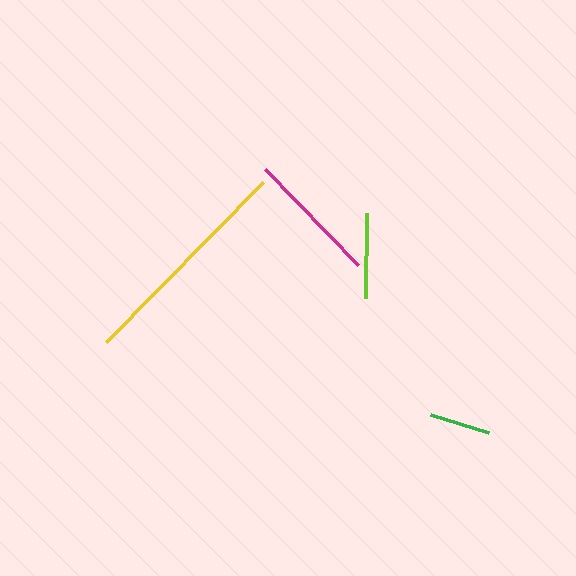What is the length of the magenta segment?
The magenta segment is approximately 134 pixels long.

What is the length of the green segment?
The green segment is approximately 61 pixels long.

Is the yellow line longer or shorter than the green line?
The yellow line is longer than the green line.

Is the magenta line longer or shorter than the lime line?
The magenta line is longer than the lime line.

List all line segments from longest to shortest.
From longest to shortest: yellow, magenta, lime, green.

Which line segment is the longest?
The yellow line is the longest at approximately 224 pixels.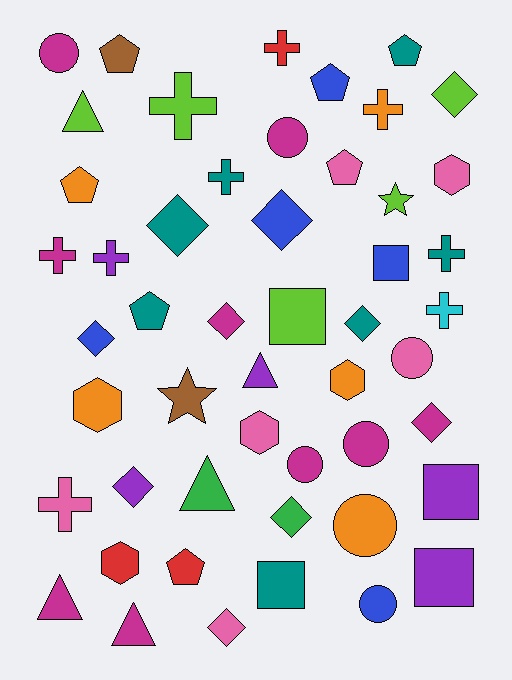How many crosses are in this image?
There are 9 crosses.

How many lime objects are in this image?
There are 5 lime objects.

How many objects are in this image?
There are 50 objects.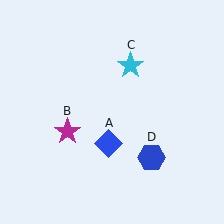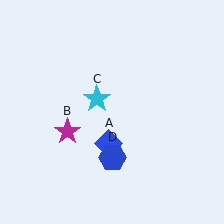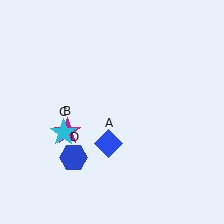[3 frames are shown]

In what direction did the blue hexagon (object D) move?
The blue hexagon (object D) moved left.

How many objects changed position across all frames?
2 objects changed position: cyan star (object C), blue hexagon (object D).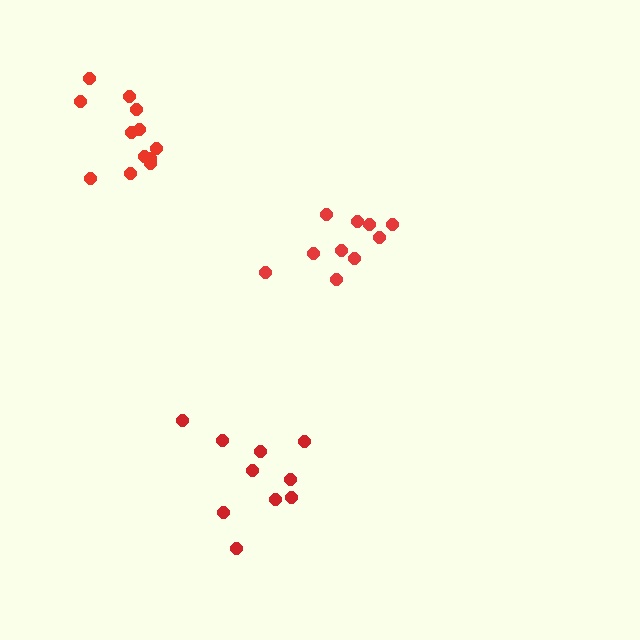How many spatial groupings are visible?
There are 3 spatial groupings.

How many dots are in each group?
Group 1: 10 dots, Group 2: 10 dots, Group 3: 12 dots (32 total).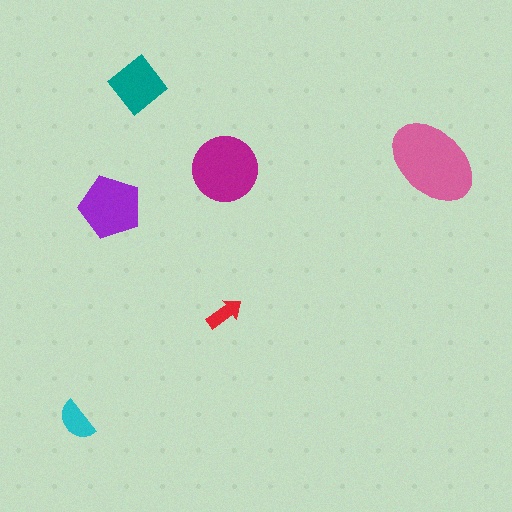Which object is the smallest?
The red arrow.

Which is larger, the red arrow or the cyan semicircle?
The cyan semicircle.